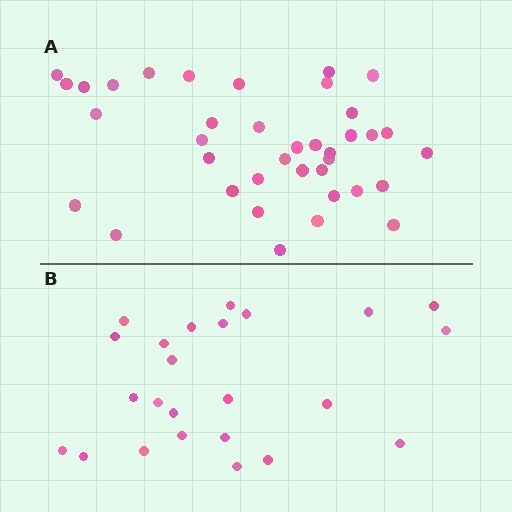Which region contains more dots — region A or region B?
Region A (the top region) has more dots.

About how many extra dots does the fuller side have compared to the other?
Region A has approximately 15 more dots than region B.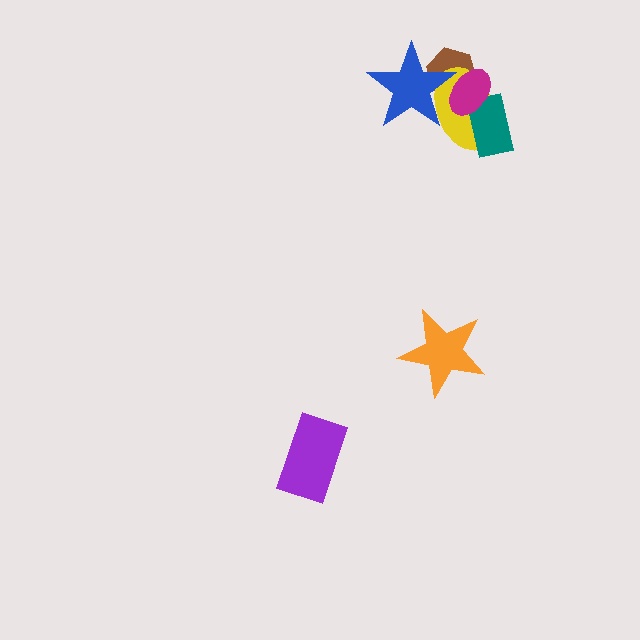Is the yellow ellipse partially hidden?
Yes, it is partially covered by another shape.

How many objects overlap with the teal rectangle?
2 objects overlap with the teal rectangle.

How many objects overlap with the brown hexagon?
3 objects overlap with the brown hexagon.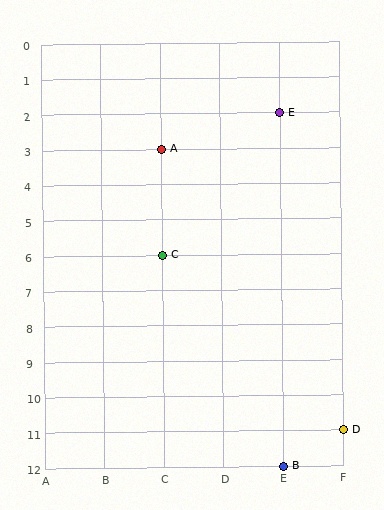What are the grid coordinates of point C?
Point C is at grid coordinates (C, 6).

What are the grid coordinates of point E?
Point E is at grid coordinates (E, 2).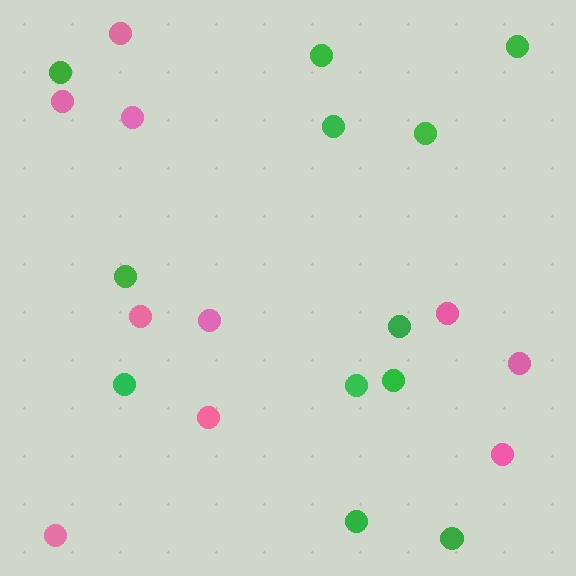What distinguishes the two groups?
There are 2 groups: one group of pink circles (10) and one group of green circles (12).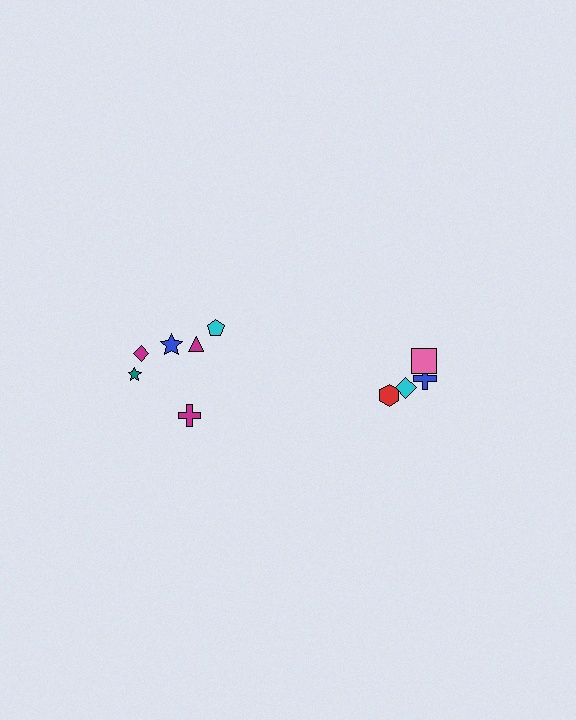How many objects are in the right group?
There are 4 objects.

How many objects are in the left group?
There are 6 objects.